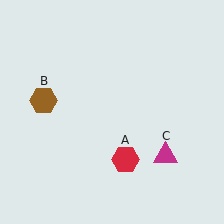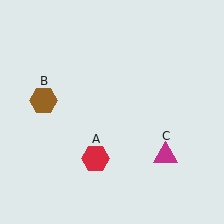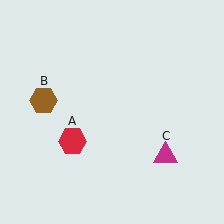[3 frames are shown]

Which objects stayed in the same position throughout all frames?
Brown hexagon (object B) and magenta triangle (object C) remained stationary.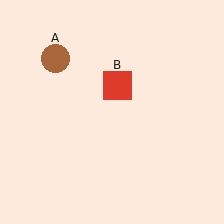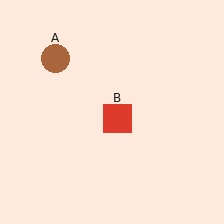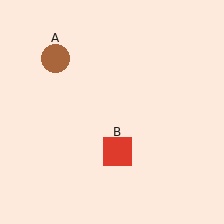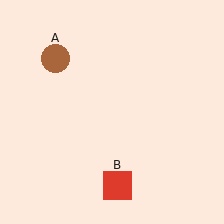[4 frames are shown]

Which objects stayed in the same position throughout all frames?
Brown circle (object A) remained stationary.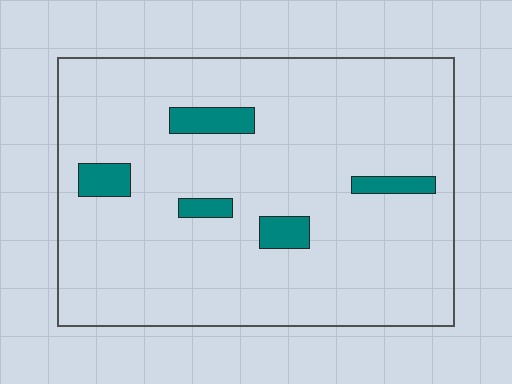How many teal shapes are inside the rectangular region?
5.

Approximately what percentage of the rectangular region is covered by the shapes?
Approximately 10%.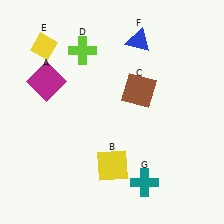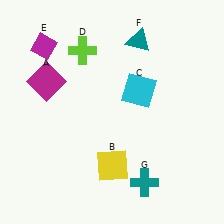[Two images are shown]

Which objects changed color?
C changed from brown to cyan. E changed from yellow to magenta. F changed from blue to teal.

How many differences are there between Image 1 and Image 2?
There are 3 differences between the two images.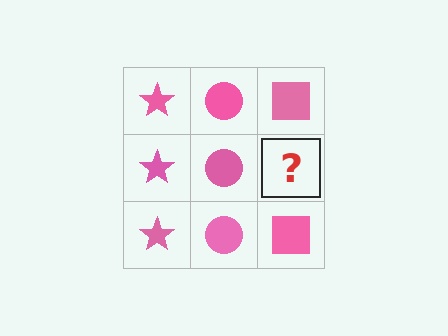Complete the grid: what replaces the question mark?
The question mark should be replaced with a pink square.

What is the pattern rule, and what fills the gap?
The rule is that each column has a consistent shape. The gap should be filled with a pink square.